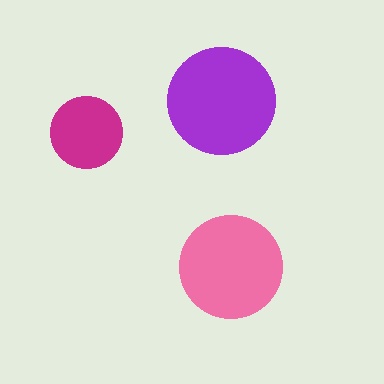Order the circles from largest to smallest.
the purple one, the pink one, the magenta one.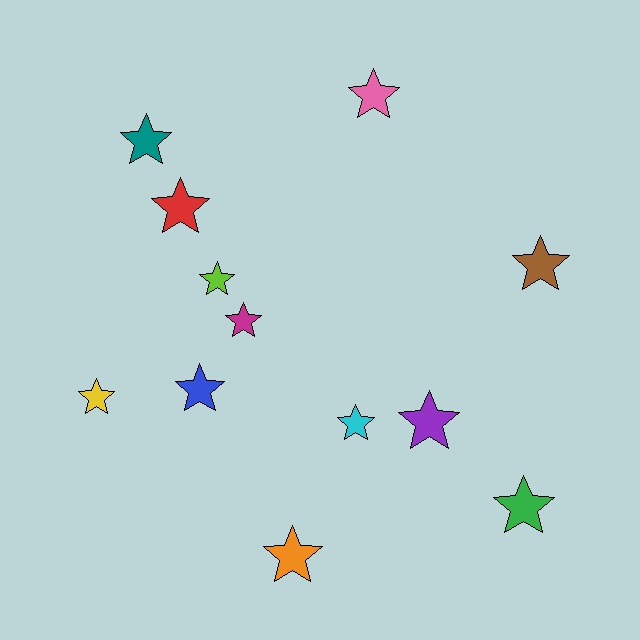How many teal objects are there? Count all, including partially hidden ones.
There is 1 teal object.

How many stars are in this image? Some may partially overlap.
There are 12 stars.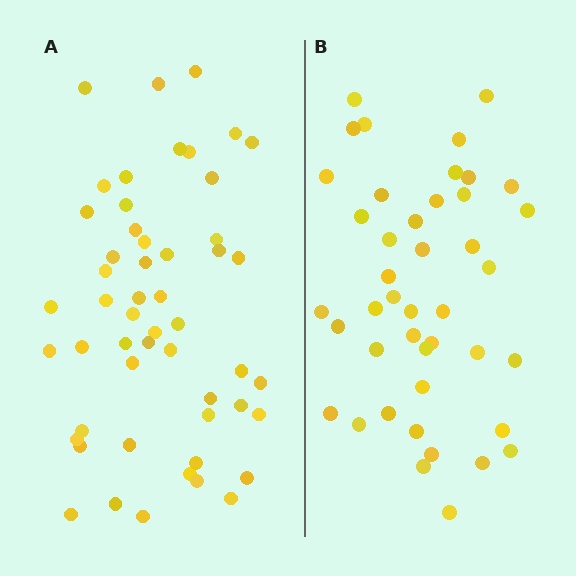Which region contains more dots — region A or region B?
Region A (the left region) has more dots.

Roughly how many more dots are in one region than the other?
Region A has roughly 8 or so more dots than region B.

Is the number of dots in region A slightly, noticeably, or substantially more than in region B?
Region A has only slightly more — the two regions are fairly close. The ratio is roughly 1.2 to 1.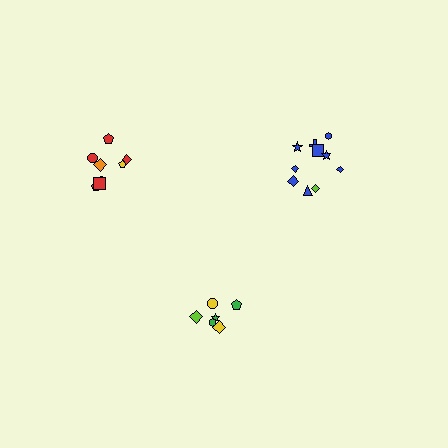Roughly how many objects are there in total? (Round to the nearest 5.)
Roughly 25 objects in total.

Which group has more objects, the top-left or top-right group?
The top-right group.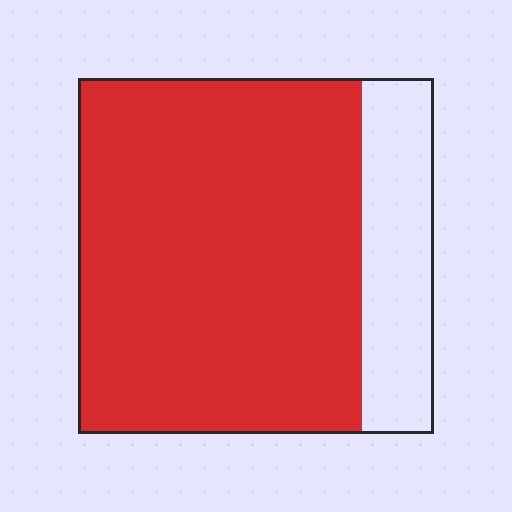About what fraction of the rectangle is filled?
About four fifths (4/5).